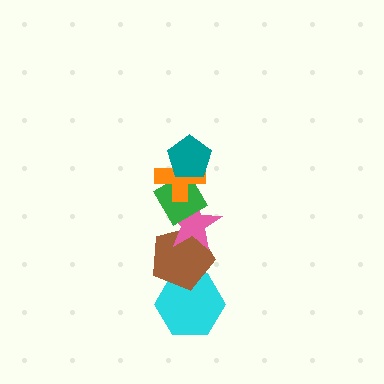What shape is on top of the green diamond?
The orange cross is on top of the green diamond.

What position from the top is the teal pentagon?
The teal pentagon is 1st from the top.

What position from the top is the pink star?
The pink star is 4th from the top.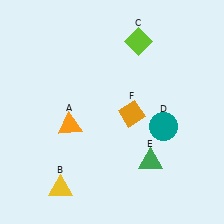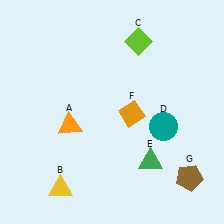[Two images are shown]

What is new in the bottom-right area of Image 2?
A brown pentagon (G) was added in the bottom-right area of Image 2.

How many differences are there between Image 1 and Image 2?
There is 1 difference between the two images.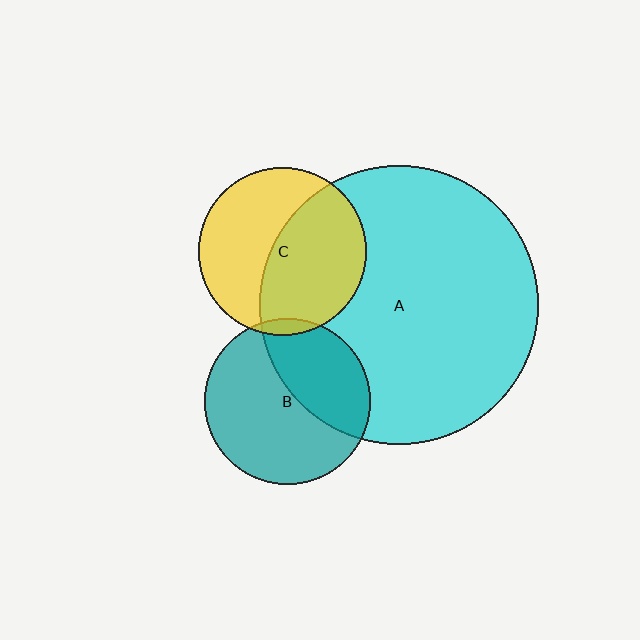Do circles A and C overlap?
Yes.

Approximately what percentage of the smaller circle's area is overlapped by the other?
Approximately 50%.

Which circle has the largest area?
Circle A (cyan).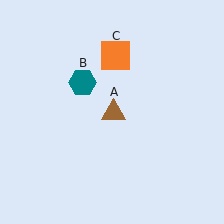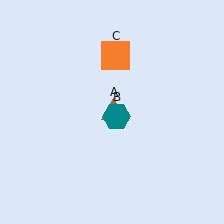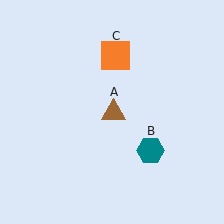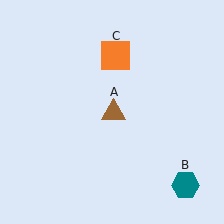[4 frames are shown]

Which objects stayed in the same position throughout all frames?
Brown triangle (object A) and orange square (object C) remained stationary.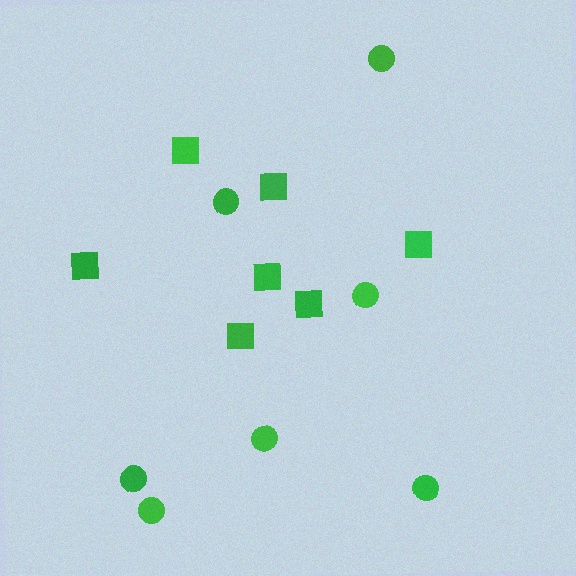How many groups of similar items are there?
There are 2 groups: one group of circles (7) and one group of squares (7).